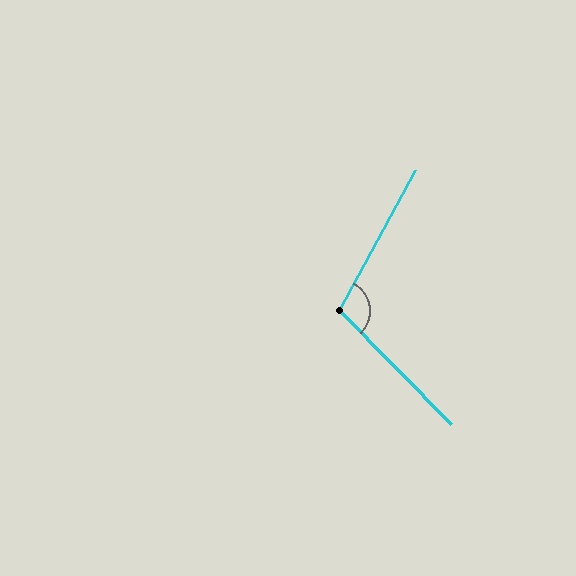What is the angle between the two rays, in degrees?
Approximately 107 degrees.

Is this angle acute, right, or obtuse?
It is obtuse.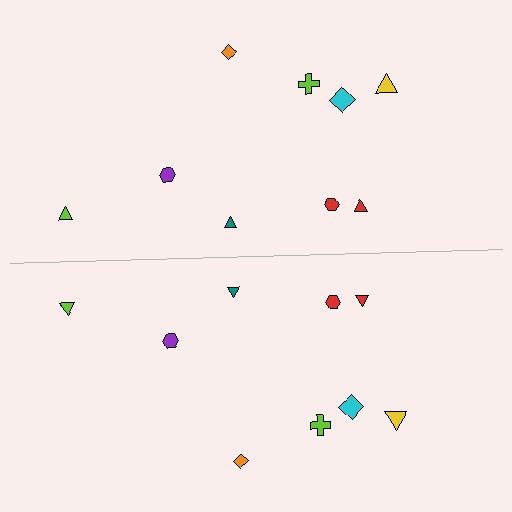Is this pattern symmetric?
Yes, this pattern has bilateral (reflection) symmetry.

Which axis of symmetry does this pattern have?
The pattern has a horizontal axis of symmetry running through the center of the image.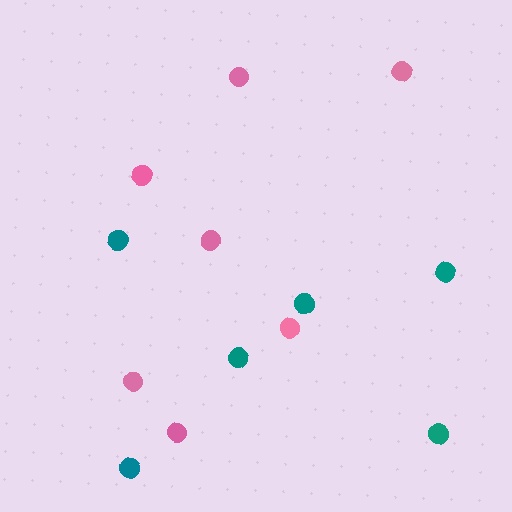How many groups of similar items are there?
There are 2 groups: one group of pink circles (7) and one group of teal circles (6).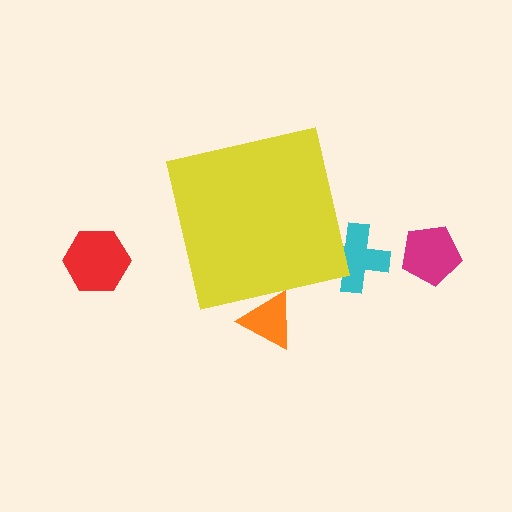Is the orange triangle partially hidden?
Yes, the orange triangle is partially hidden behind the yellow square.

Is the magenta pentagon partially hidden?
No, the magenta pentagon is fully visible.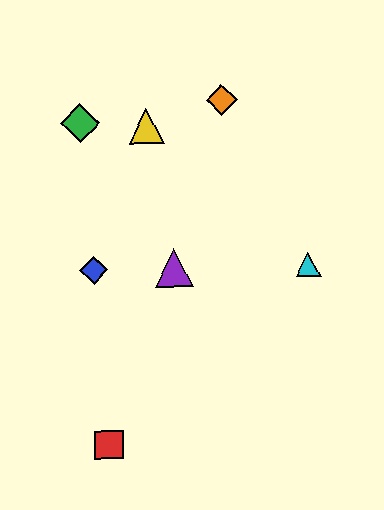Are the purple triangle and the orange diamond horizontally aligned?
No, the purple triangle is at y≈268 and the orange diamond is at y≈100.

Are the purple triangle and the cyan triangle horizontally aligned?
Yes, both are at y≈268.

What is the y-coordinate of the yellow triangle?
The yellow triangle is at y≈126.